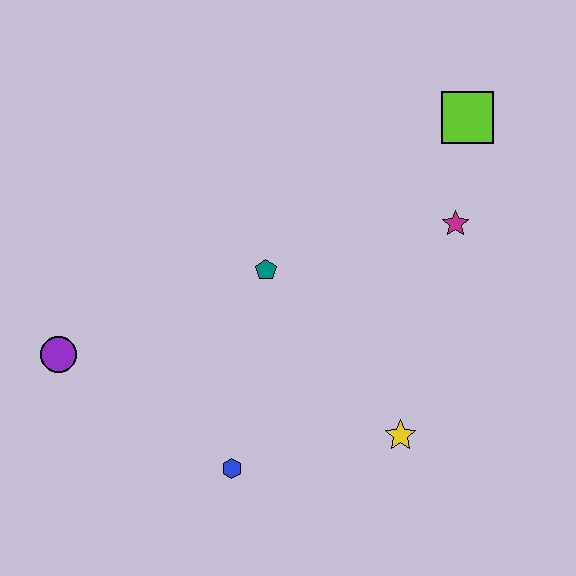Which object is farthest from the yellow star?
The purple circle is farthest from the yellow star.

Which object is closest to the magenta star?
The lime square is closest to the magenta star.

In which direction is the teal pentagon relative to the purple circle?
The teal pentagon is to the right of the purple circle.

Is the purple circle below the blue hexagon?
No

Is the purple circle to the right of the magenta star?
No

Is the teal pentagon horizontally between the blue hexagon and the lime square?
Yes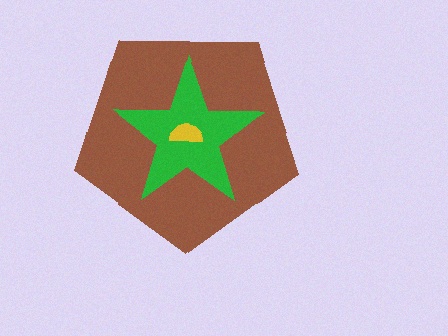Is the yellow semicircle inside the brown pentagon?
Yes.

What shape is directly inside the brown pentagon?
The green star.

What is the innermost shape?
The yellow semicircle.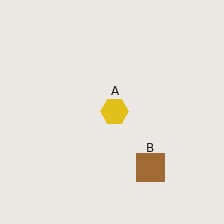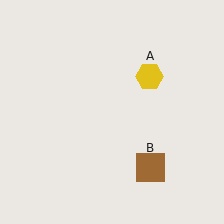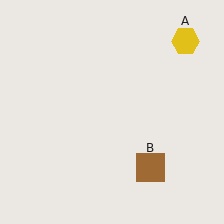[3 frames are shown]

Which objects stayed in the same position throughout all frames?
Brown square (object B) remained stationary.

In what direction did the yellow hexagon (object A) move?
The yellow hexagon (object A) moved up and to the right.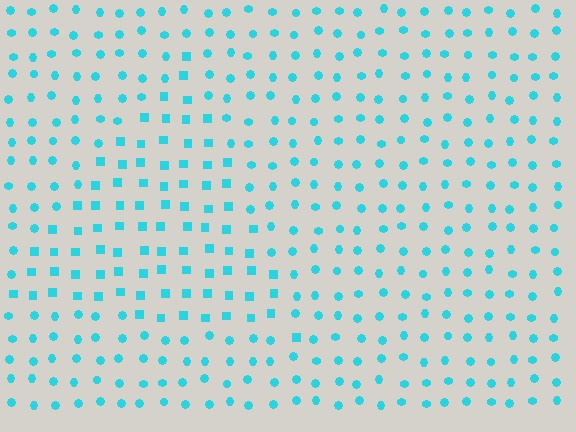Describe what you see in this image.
The image is filled with small cyan elements arranged in a uniform grid. A triangle-shaped region contains squares, while the surrounding area contains circles. The boundary is defined purely by the change in element shape.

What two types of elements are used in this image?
The image uses squares inside the triangle region and circles outside it.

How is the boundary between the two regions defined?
The boundary is defined by a change in element shape: squares inside vs. circles outside. All elements share the same color and spacing.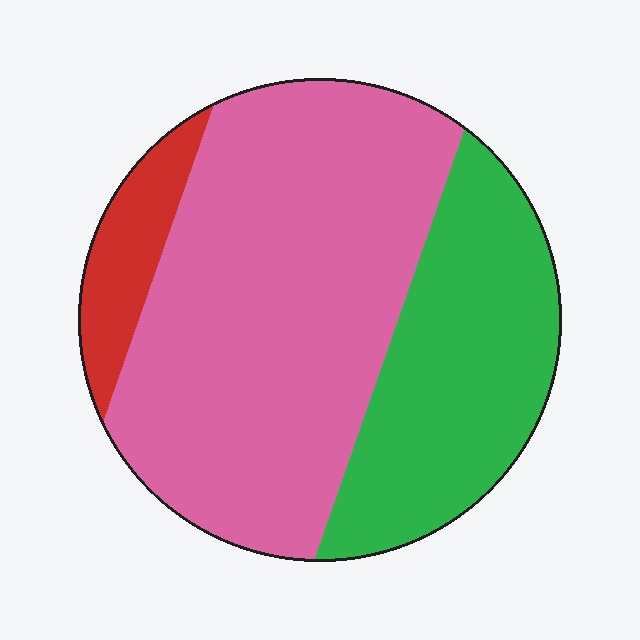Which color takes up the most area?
Pink, at roughly 60%.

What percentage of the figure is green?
Green takes up about one third (1/3) of the figure.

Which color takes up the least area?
Red, at roughly 10%.